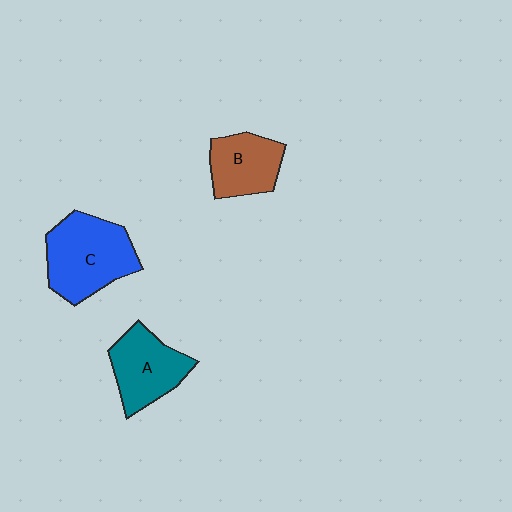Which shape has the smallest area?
Shape B (brown).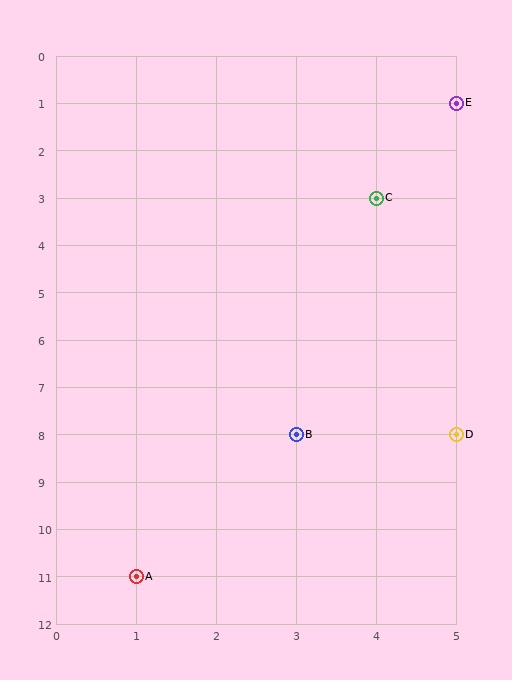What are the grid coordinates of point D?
Point D is at grid coordinates (5, 8).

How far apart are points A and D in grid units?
Points A and D are 4 columns and 3 rows apart (about 5.0 grid units diagonally).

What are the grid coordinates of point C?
Point C is at grid coordinates (4, 3).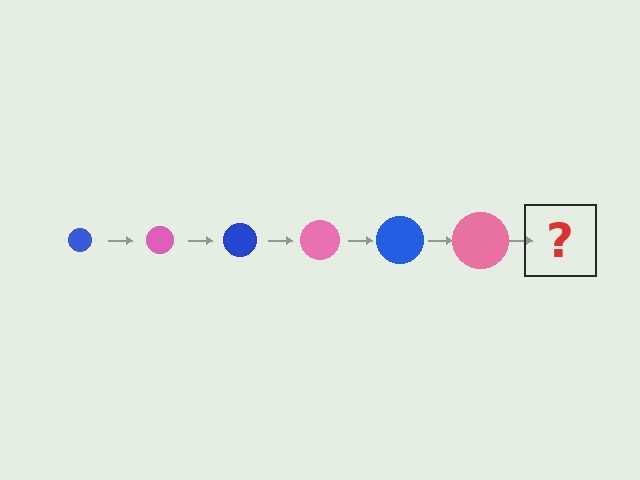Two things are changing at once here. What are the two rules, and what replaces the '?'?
The two rules are that the circle grows larger each step and the color cycles through blue and pink. The '?' should be a blue circle, larger than the previous one.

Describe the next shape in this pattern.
It should be a blue circle, larger than the previous one.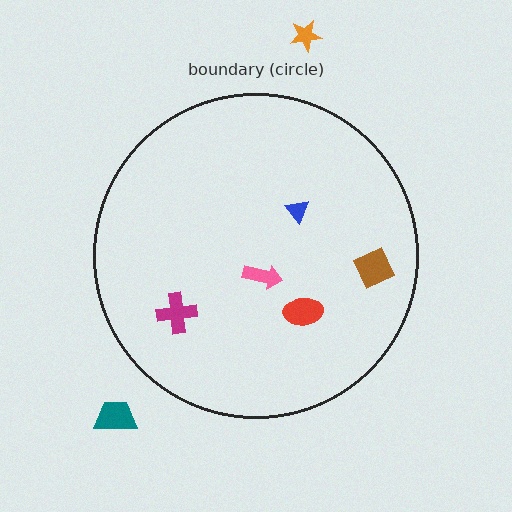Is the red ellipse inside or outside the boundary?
Inside.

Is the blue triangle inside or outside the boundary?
Inside.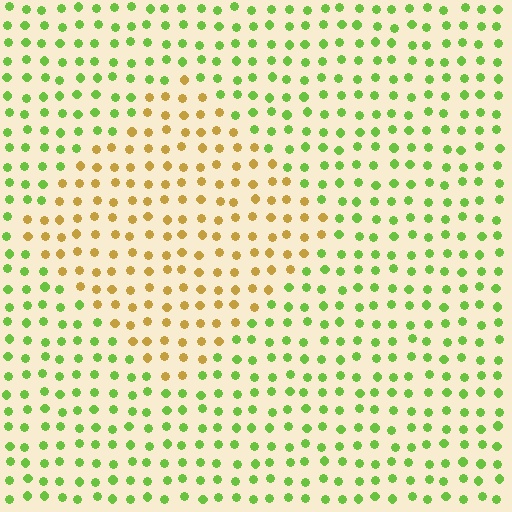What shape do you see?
I see a diamond.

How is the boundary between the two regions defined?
The boundary is defined purely by a slight shift in hue (about 57 degrees). Spacing, size, and orientation are identical on both sides.